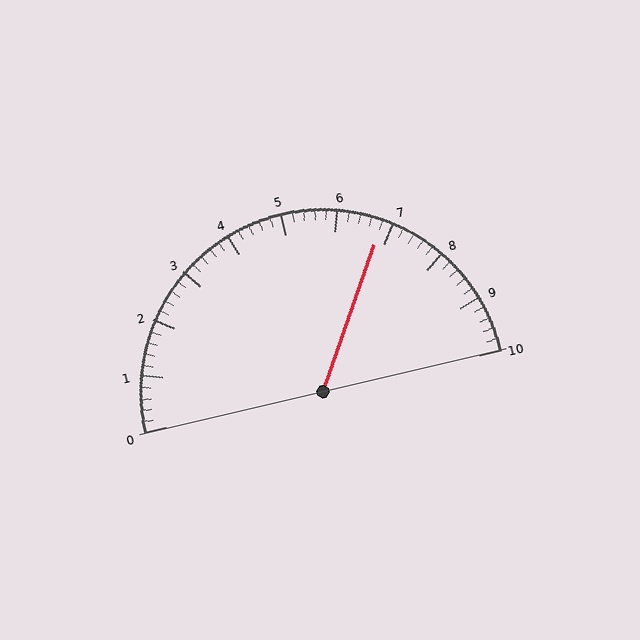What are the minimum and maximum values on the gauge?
The gauge ranges from 0 to 10.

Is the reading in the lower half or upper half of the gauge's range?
The reading is in the upper half of the range (0 to 10).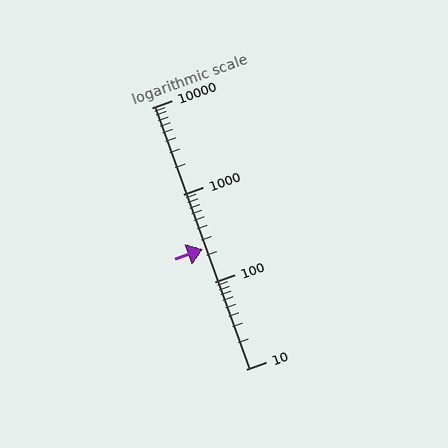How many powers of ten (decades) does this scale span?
The scale spans 3 decades, from 10 to 10000.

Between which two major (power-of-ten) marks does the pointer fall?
The pointer is between 100 and 1000.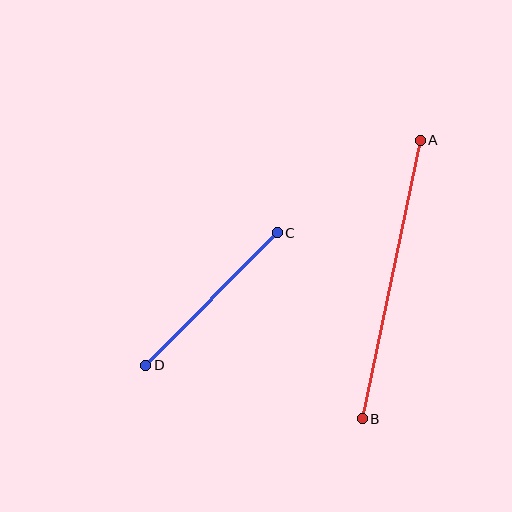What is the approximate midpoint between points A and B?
The midpoint is at approximately (391, 280) pixels.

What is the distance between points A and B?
The distance is approximately 284 pixels.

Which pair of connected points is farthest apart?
Points A and B are farthest apart.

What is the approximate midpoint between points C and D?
The midpoint is at approximately (212, 299) pixels.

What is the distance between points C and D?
The distance is approximately 187 pixels.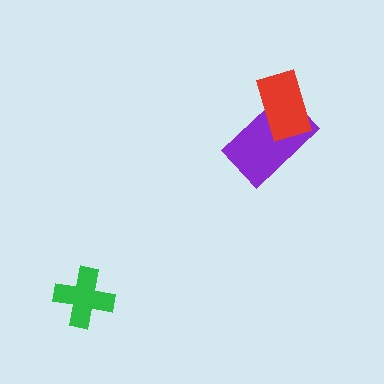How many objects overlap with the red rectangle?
1 object overlaps with the red rectangle.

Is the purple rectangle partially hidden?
Yes, it is partially covered by another shape.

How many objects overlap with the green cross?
0 objects overlap with the green cross.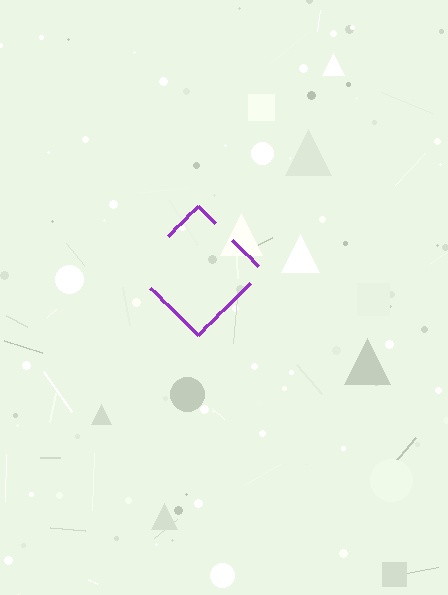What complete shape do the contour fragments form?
The contour fragments form a diamond.